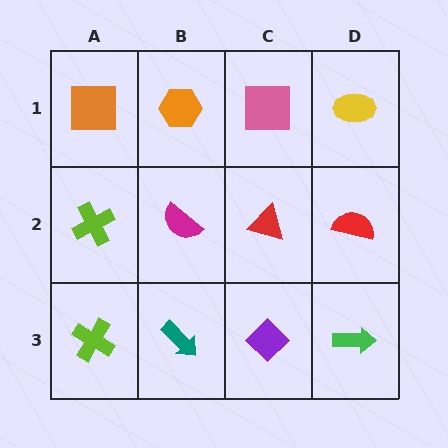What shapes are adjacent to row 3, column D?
A red semicircle (row 2, column D), a purple diamond (row 3, column C).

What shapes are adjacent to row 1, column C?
A red triangle (row 2, column C), an orange hexagon (row 1, column B), a yellow ellipse (row 1, column D).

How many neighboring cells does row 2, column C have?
4.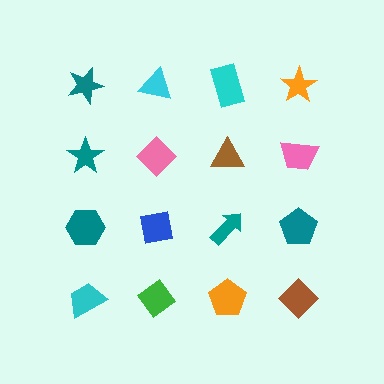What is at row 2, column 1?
A teal star.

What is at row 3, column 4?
A teal pentagon.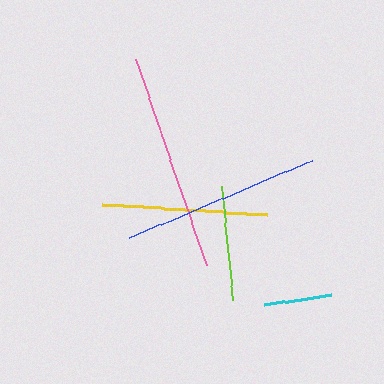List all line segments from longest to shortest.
From longest to shortest: pink, blue, yellow, lime, cyan.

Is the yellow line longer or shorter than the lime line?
The yellow line is longer than the lime line.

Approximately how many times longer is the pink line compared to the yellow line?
The pink line is approximately 1.3 times the length of the yellow line.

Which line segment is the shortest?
The cyan line is the shortest at approximately 68 pixels.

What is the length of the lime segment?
The lime segment is approximately 114 pixels long.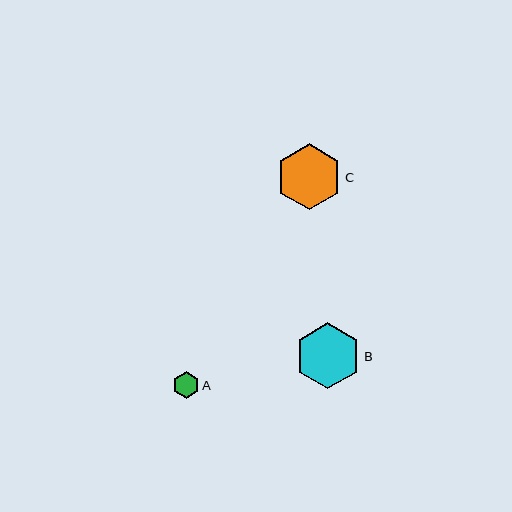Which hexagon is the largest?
Hexagon C is the largest with a size of approximately 66 pixels.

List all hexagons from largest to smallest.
From largest to smallest: C, B, A.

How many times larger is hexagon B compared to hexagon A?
Hexagon B is approximately 2.5 times the size of hexagon A.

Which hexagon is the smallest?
Hexagon A is the smallest with a size of approximately 27 pixels.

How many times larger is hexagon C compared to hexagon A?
Hexagon C is approximately 2.5 times the size of hexagon A.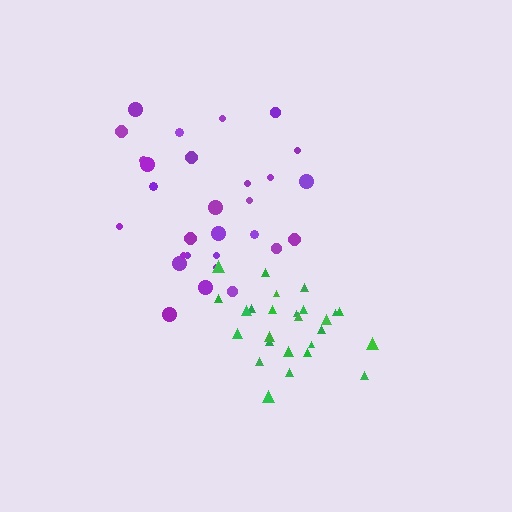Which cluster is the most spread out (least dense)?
Purple.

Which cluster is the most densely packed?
Green.